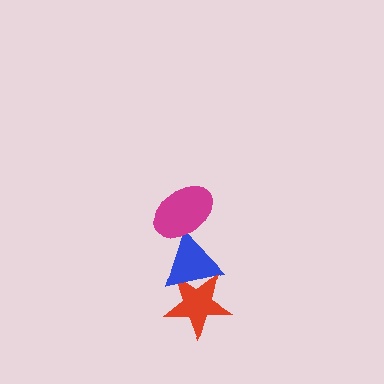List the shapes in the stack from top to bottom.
From top to bottom: the magenta ellipse, the blue triangle, the red star.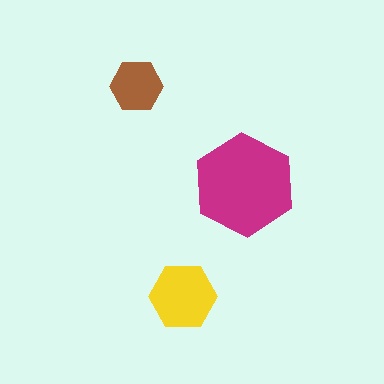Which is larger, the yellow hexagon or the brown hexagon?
The yellow one.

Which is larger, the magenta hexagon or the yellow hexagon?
The magenta one.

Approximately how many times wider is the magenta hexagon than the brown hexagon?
About 2 times wider.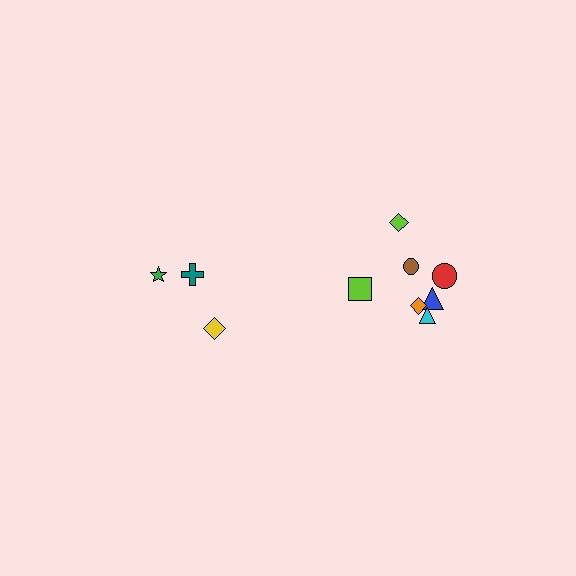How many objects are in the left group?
There are 3 objects.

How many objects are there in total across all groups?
There are 10 objects.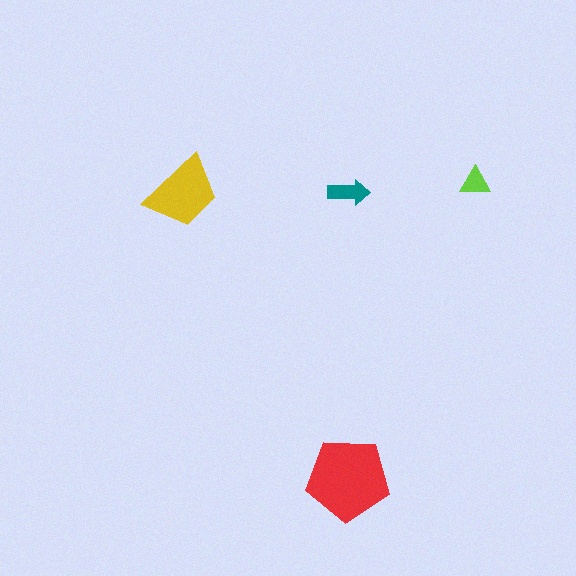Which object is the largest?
The red pentagon.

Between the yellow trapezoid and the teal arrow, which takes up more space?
The yellow trapezoid.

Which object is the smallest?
The lime triangle.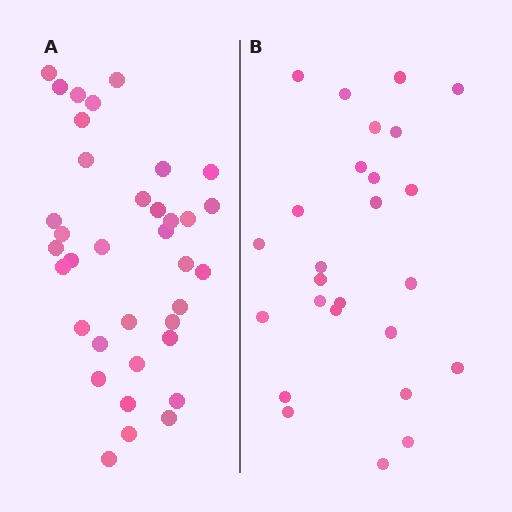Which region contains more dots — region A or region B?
Region A (the left region) has more dots.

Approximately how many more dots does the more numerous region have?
Region A has roughly 10 or so more dots than region B.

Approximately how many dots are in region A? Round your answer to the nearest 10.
About 40 dots. (The exact count is 36, which rounds to 40.)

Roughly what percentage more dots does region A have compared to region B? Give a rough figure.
About 40% more.